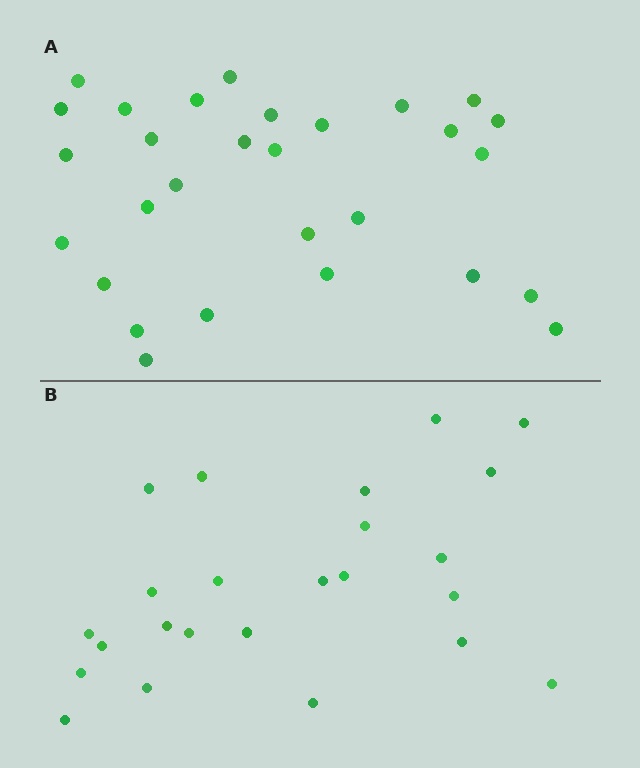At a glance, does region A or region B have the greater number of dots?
Region A (the top region) has more dots.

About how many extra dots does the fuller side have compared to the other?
Region A has about 5 more dots than region B.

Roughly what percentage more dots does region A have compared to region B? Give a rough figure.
About 20% more.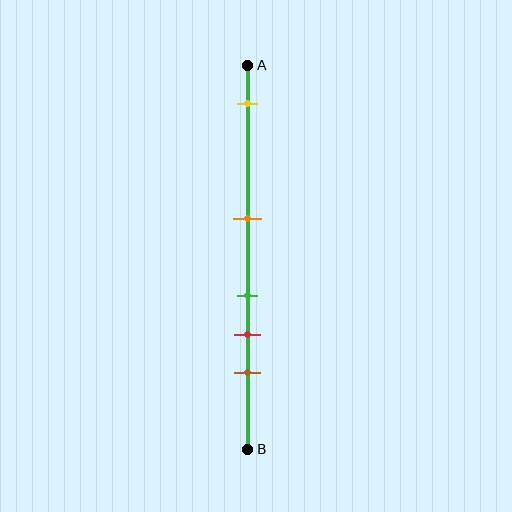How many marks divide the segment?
There are 5 marks dividing the segment.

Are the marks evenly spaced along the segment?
No, the marks are not evenly spaced.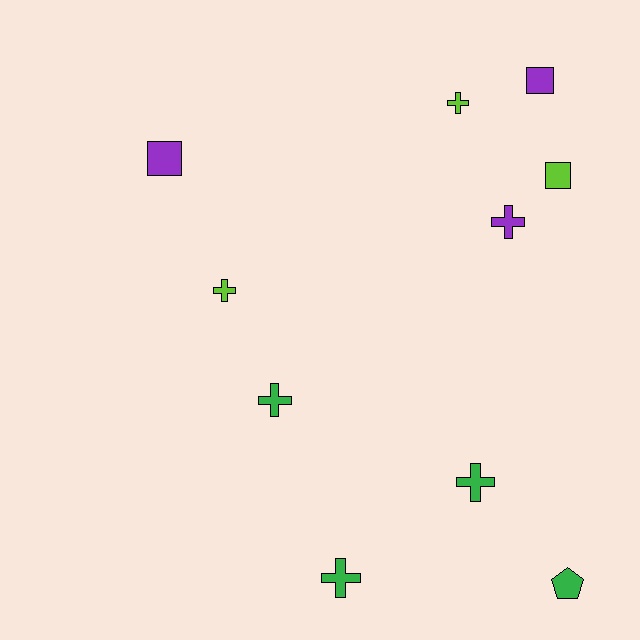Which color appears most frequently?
Green, with 4 objects.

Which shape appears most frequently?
Cross, with 6 objects.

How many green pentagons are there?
There is 1 green pentagon.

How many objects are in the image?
There are 10 objects.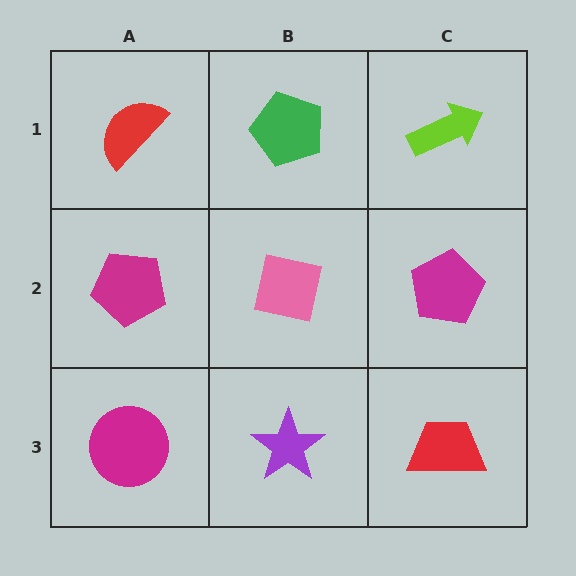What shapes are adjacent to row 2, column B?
A green pentagon (row 1, column B), a purple star (row 3, column B), a magenta pentagon (row 2, column A), a magenta pentagon (row 2, column C).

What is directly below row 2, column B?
A purple star.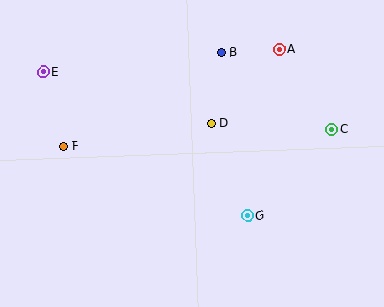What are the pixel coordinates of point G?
Point G is at (247, 216).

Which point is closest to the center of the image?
Point D at (211, 124) is closest to the center.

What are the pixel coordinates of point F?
Point F is at (64, 147).